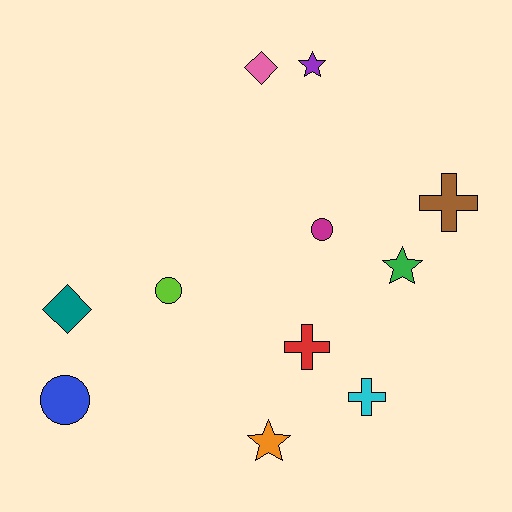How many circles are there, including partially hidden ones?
There are 3 circles.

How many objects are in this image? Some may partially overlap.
There are 11 objects.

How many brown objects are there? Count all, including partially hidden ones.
There is 1 brown object.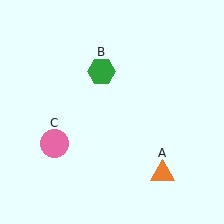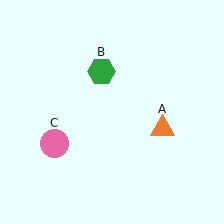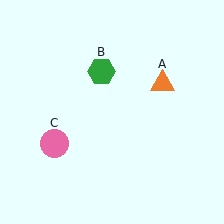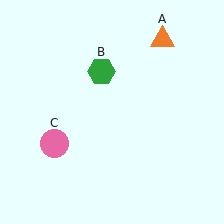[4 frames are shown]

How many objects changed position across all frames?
1 object changed position: orange triangle (object A).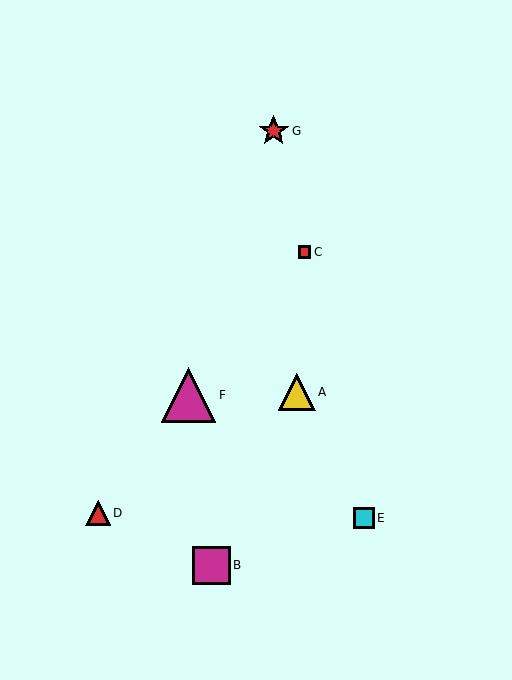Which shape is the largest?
The magenta triangle (labeled F) is the largest.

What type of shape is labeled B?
Shape B is a magenta square.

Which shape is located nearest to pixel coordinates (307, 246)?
The red square (labeled C) at (305, 252) is nearest to that location.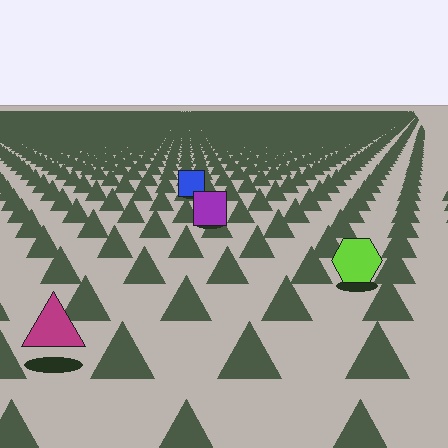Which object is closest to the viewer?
The magenta triangle is closest. The texture marks near it are larger and more spread out.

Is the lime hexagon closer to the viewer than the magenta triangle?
No. The magenta triangle is closer — you can tell from the texture gradient: the ground texture is coarser near it.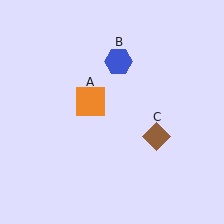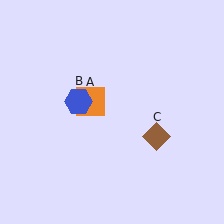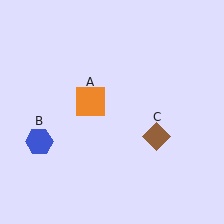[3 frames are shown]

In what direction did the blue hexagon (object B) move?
The blue hexagon (object B) moved down and to the left.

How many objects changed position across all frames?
1 object changed position: blue hexagon (object B).